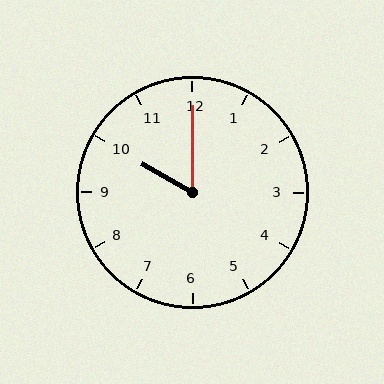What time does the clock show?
10:00.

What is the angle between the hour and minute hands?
Approximately 60 degrees.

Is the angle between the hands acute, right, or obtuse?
It is acute.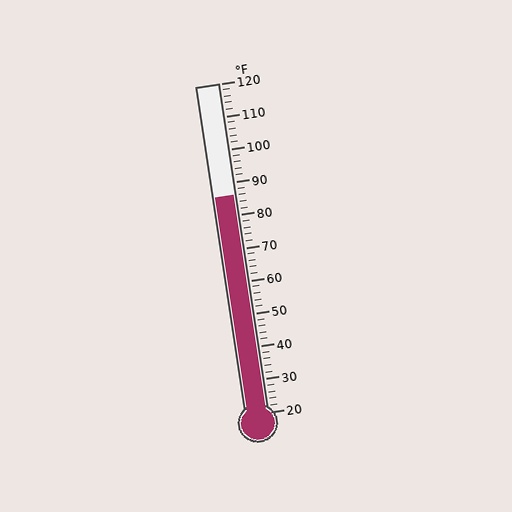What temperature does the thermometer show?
The thermometer shows approximately 86°F.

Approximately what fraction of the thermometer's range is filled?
The thermometer is filled to approximately 65% of its range.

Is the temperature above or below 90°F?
The temperature is below 90°F.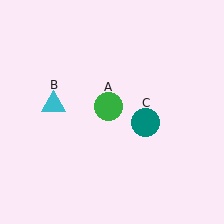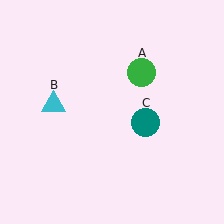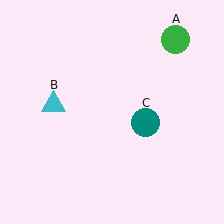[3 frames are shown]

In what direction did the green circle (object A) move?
The green circle (object A) moved up and to the right.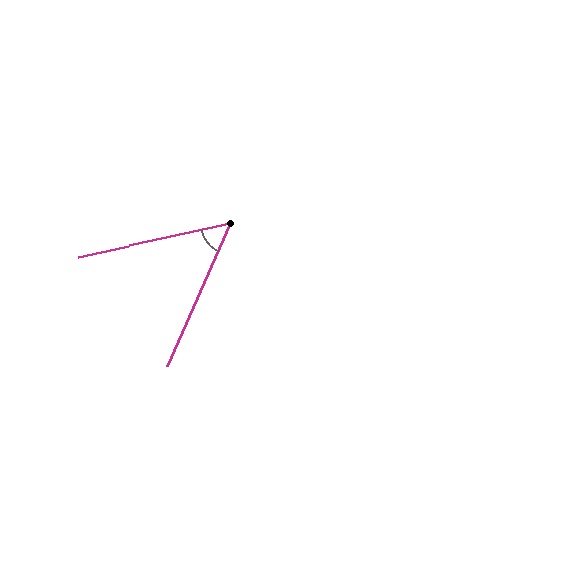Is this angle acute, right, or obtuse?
It is acute.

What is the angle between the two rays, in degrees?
Approximately 54 degrees.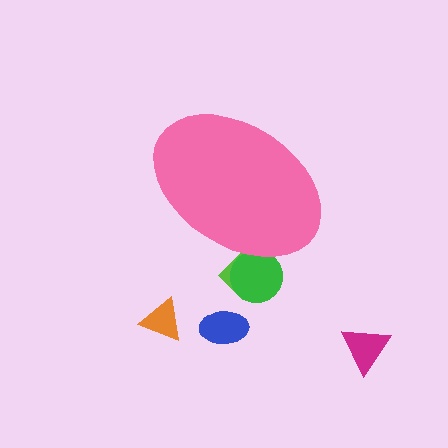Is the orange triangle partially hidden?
No, the orange triangle is fully visible.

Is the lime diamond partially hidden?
Yes, the lime diamond is partially hidden behind the pink ellipse.